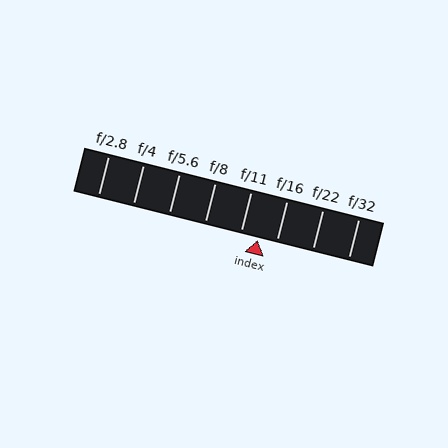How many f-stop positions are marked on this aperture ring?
There are 8 f-stop positions marked.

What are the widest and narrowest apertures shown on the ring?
The widest aperture shown is f/2.8 and the narrowest is f/32.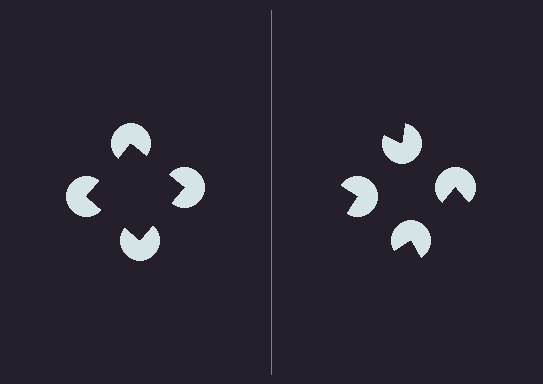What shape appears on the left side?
An illusory square.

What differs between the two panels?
The pac-man discs are positioned identically on both sides; only the wedge orientations differ. On the left they align to a square; on the right they are misaligned.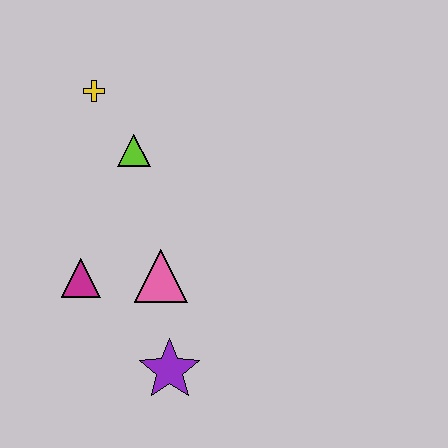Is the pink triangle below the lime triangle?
Yes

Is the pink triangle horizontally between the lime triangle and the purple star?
Yes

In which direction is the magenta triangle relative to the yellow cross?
The magenta triangle is below the yellow cross.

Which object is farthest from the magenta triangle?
The yellow cross is farthest from the magenta triangle.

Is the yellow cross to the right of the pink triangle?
No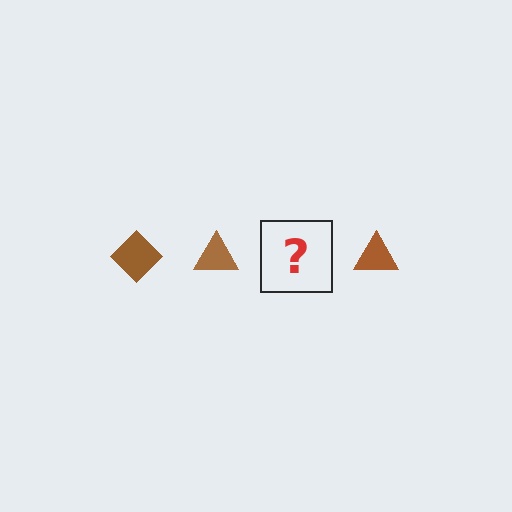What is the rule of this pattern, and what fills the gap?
The rule is that the pattern cycles through diamond, triangle shapes in brown. The gap should be filled with a brown diamond.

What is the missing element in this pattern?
The missing element is a brown diamond.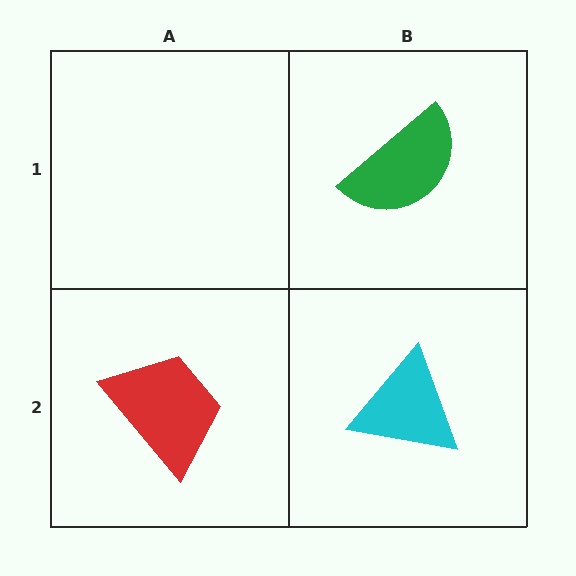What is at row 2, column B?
A cyan triangle.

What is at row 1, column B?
A green semicircle.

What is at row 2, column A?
A red trapezoid.